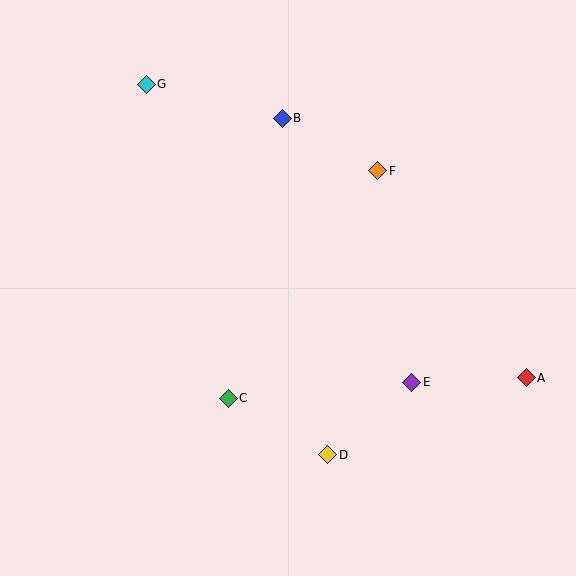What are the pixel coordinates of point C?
Point C is at (228, 398).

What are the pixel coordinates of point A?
Point A is at (526, 378).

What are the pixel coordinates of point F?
Point F is at (378, 171).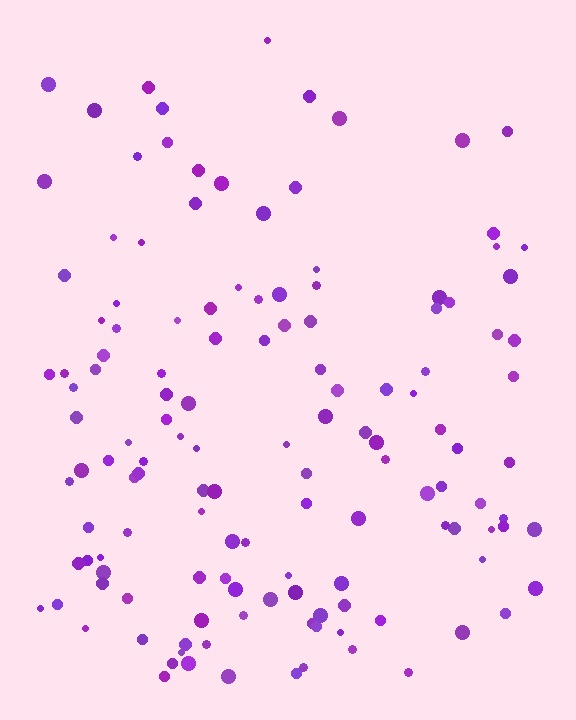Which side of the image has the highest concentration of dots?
The bottom.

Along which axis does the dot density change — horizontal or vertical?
Vertical.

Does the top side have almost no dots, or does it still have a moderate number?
Still a moderate number, just noticeably fewer than the bottom.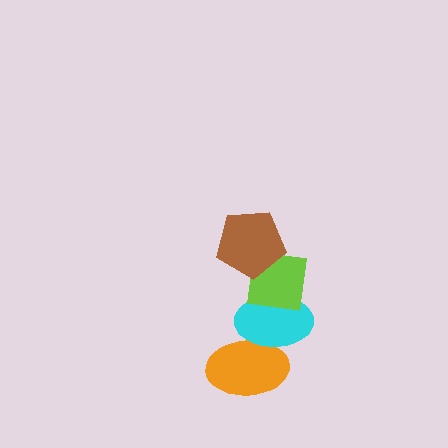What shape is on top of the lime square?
The brown pentagon is on top of the lime square.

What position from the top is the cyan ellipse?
The cyan ellipse is 3rd from the top.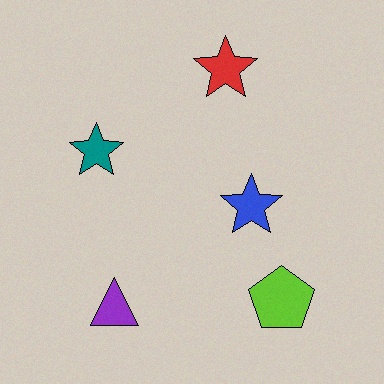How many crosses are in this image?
There are no crosses.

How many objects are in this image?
There are 5 objects.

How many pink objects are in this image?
There are no pink objects.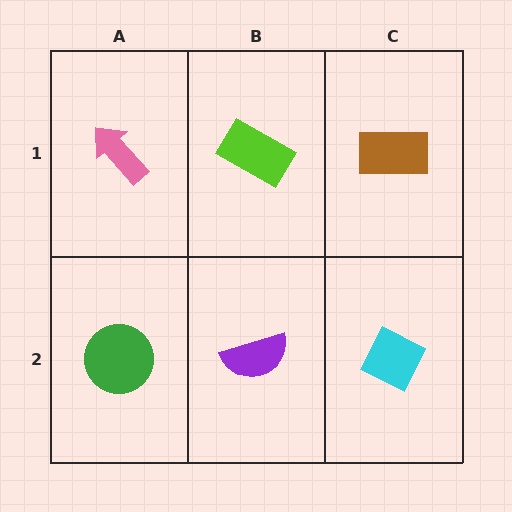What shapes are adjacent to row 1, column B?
A purple semicircle (row 2, column B), a pink arrow (row 1, column A), a brown rectangle (row 1, column C).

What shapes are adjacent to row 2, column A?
A pink arrow (row 1, column A), a purple semicircle (row 2, column B).